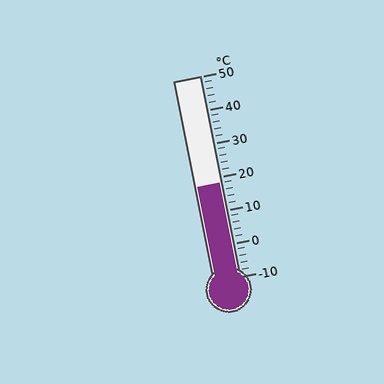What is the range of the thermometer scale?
The thermometer scale ranges from -10°C to 50°C.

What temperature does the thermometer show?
The thermometer shows approximately 18°C.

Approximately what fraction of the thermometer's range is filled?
The thermometer is filled to approximately 45% of its range.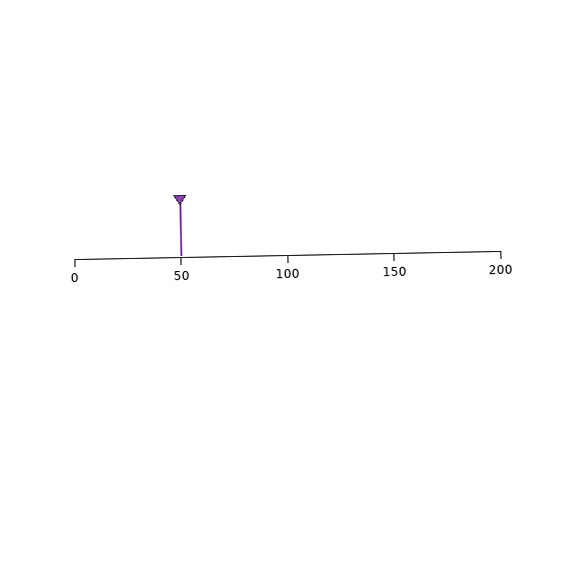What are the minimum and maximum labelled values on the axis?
The axis runs from 0 to 200.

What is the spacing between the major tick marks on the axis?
The major ticks are spaced 50 apart.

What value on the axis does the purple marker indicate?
The marker indicates approximately 50.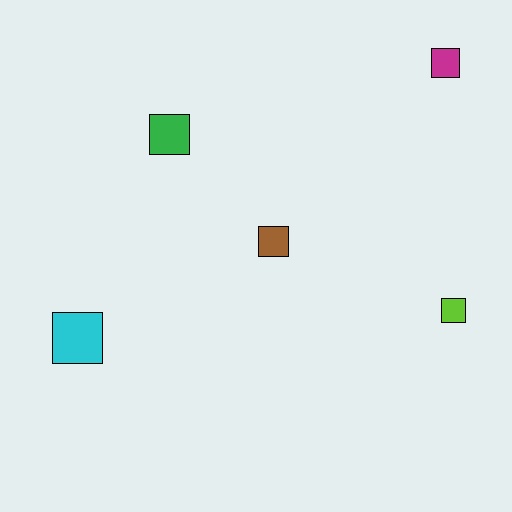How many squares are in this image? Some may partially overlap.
There are 5 squares.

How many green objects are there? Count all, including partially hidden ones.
There is 1 green object.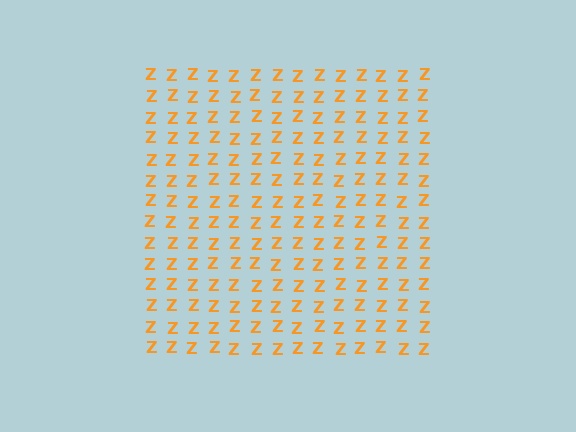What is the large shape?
The large shape is a square.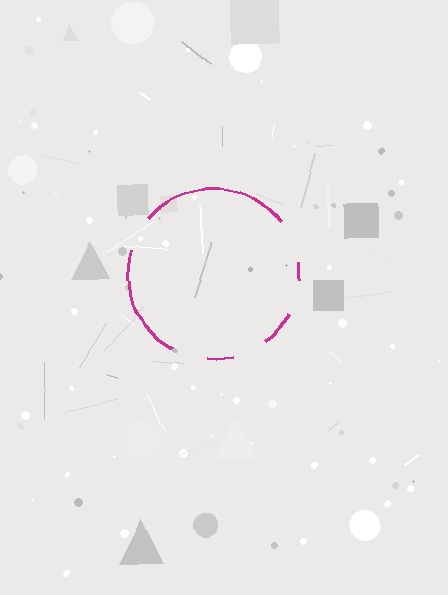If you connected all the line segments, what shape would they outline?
They would outline a circle.